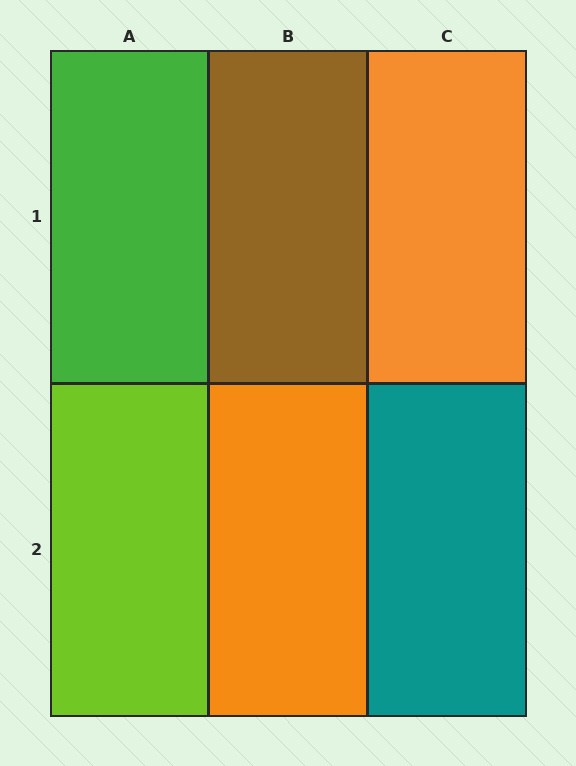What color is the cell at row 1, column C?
Orange.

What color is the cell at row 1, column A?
Green.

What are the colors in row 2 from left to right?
Lime, orange, teal.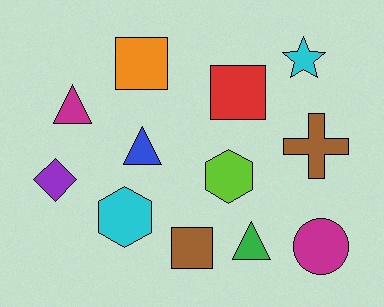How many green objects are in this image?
There is 1 green object.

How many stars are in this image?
There is 1 star.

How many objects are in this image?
There are 12 objects.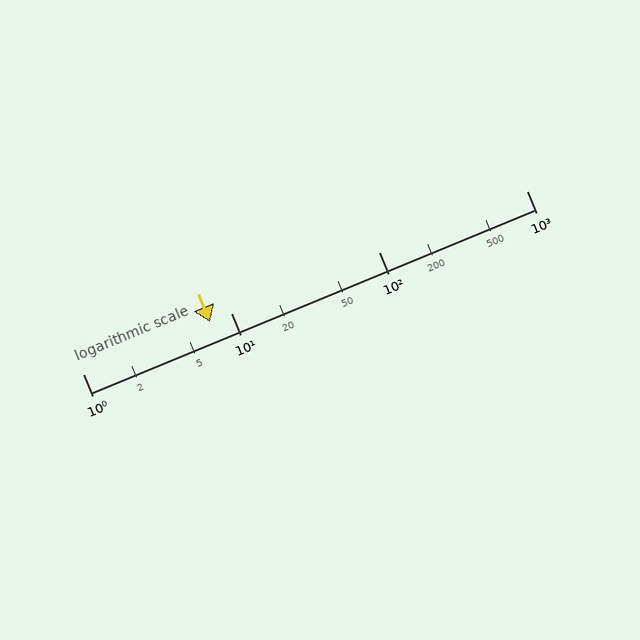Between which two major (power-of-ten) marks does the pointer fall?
The pointer is between 1 and 10.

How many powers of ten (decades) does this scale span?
The scale spans 3 decades, from 1 to 1000.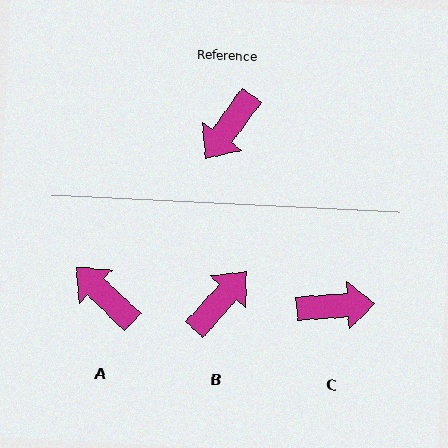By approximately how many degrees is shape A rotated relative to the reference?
Approximately 98 degrees clockwise.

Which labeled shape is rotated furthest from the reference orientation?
B, about 174 degrees away.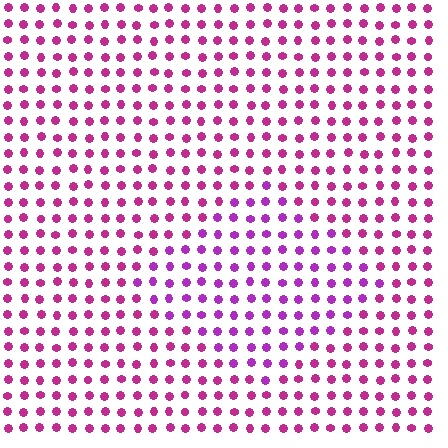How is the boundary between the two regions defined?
The boundary is defined purely by a slight shift in hue (about 27 degrees). Spacing, size, and orientation are identical on both sides.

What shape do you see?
I see a diamond.